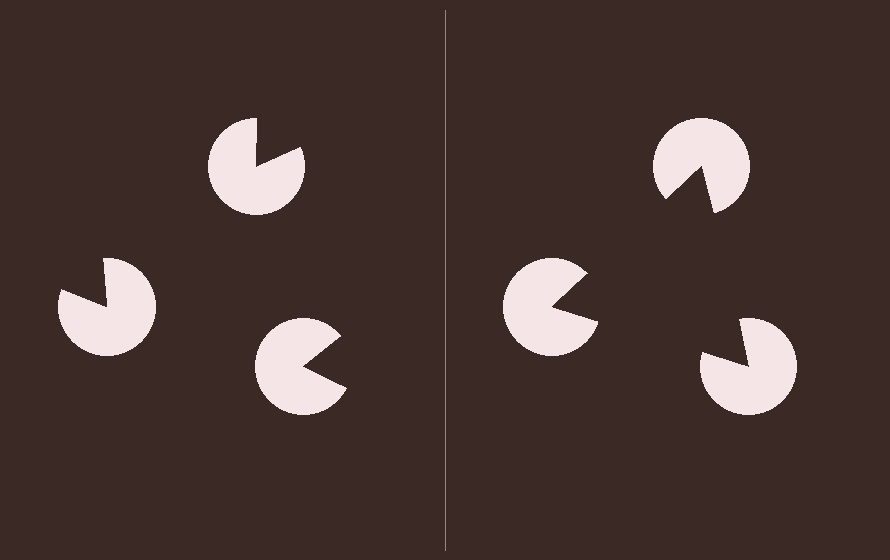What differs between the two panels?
The pac-man discs are positioned identically on both sides; only the wedge orientations differ. On the right they align to a triangle; on the left they are misaligned.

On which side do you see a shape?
An illusory triangle appears on the right side. On the left side the wedge cuts are rotated, so no coherent shape forms.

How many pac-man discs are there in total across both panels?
6 — 3 on each side.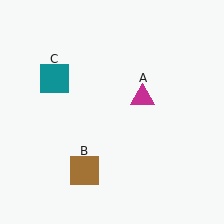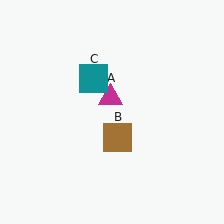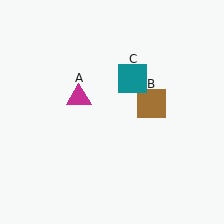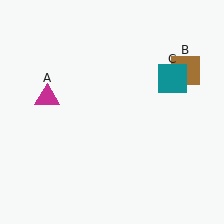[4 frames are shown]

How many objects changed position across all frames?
3 objects changed position: magenta triangle (object A), brown square (object B), teal square (object C).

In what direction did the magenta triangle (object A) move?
The magenta triangle (object A) moved left.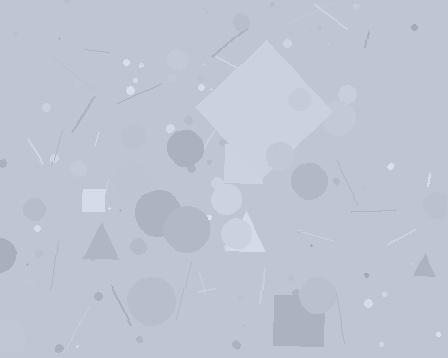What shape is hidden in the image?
A diamond is hidden in the image.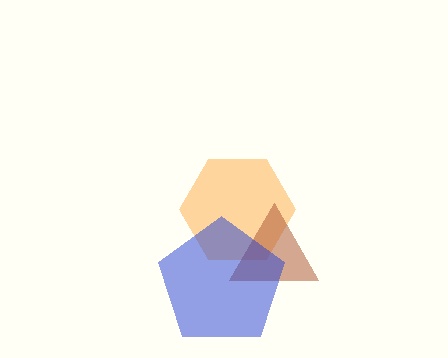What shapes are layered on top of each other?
The layered shapes are: an orange hexagon, a brown triangle, a blue pentagon.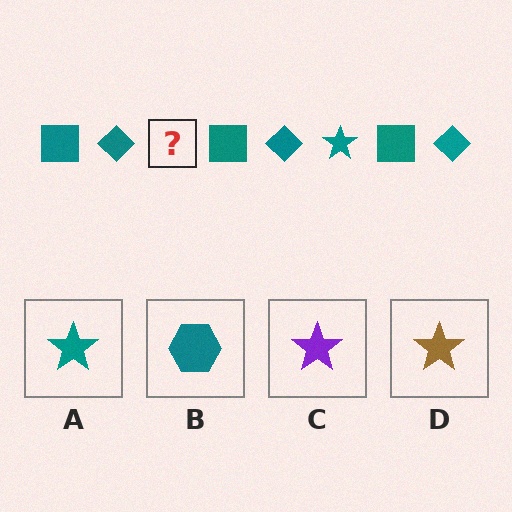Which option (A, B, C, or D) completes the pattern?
A.